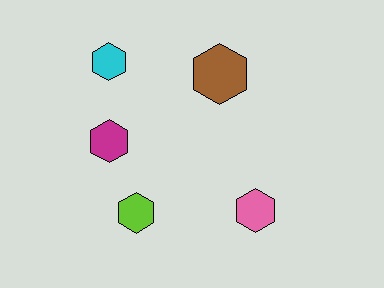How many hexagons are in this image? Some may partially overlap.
There are 5 hexagons.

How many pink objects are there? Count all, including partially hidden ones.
There is 1 pink object.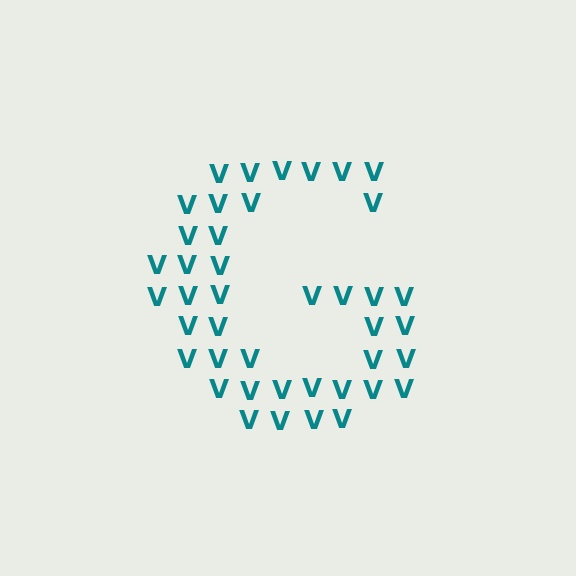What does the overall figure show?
The overall figure shows the letter G.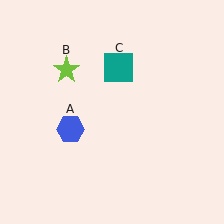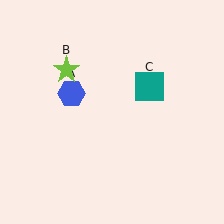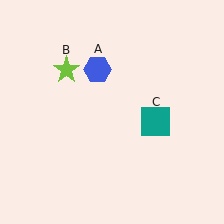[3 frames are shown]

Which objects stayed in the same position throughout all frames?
Lime star (object B) remained stationary.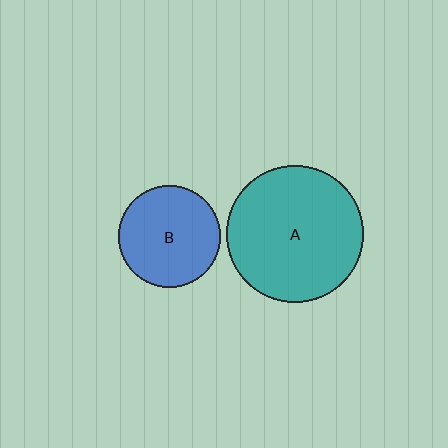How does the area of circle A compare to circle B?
Approximately 1.8 times.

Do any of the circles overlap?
No, none of the circles overlap.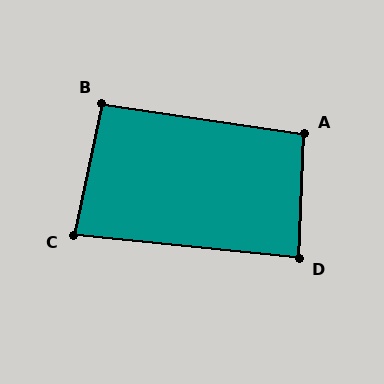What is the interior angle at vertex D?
Approximately 86 degrees (approximately right).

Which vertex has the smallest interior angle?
C, at approximately 84 degrees.